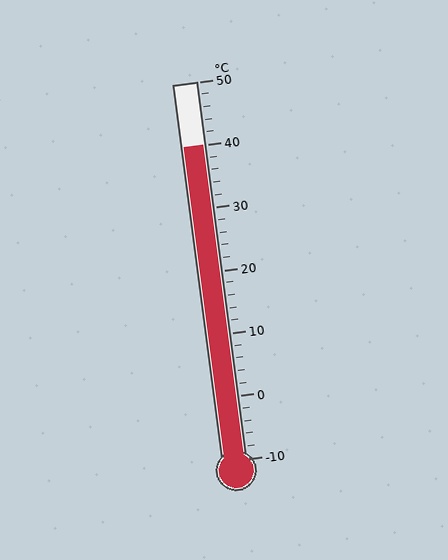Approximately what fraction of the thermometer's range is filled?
The thermometer is filled to approximately 85% of its range.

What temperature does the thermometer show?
The thermometer shows approximately 40°C.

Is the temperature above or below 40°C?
The temperature is at 40°C.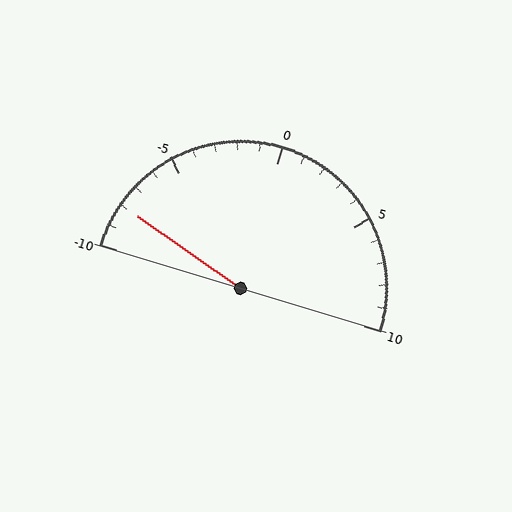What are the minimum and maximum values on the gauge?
The gauge ranges from -10 to 10.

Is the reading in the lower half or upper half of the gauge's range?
The reading is in the lower half of the range (-10 to 10).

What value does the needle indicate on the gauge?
The needle indicates approximately -8.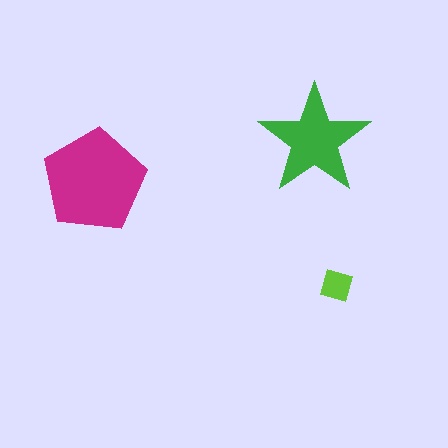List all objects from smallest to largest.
The lime diamond, the green star, the magenta pentagon.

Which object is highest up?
The green star is topmost.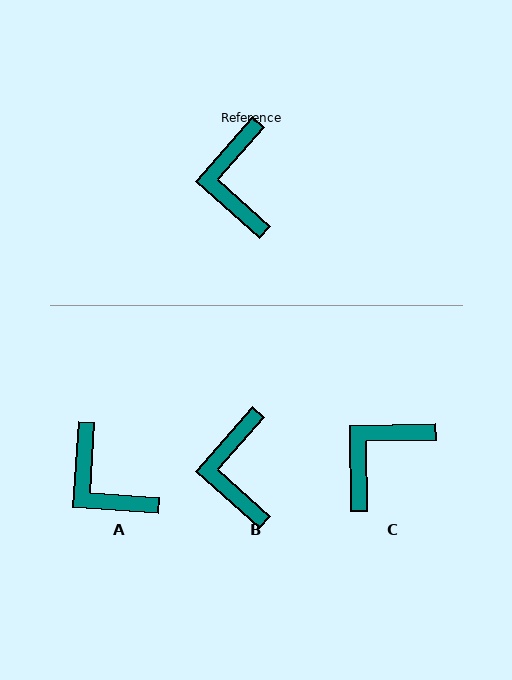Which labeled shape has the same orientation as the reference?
B.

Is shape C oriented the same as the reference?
No, it is off by about 48 degrees.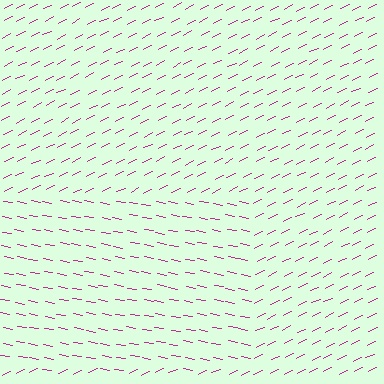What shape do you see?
I see a rectangle.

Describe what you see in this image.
The image is filled with small magenta line segments. A rectangle region in the image has lines oriented differently from the surrounding lines, creating a visible texture boundary.